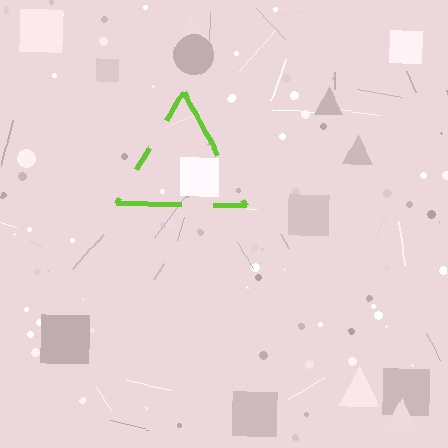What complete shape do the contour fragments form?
The contour fragments form a triangle.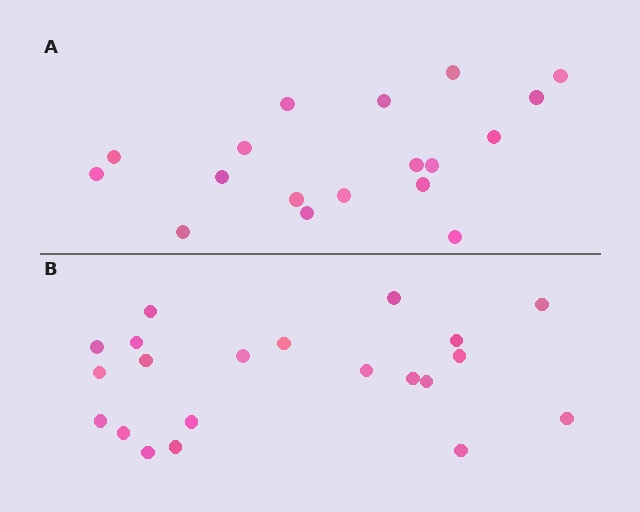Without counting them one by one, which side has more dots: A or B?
Region B (the bottom region) has more dots.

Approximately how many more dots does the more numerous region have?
Region B has just a few more — roughly 2 or 3 more dots than region A.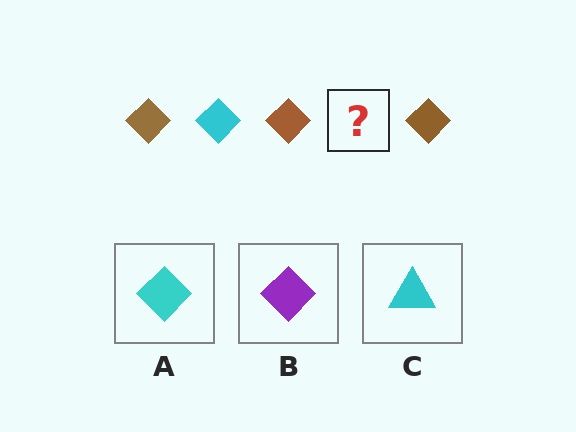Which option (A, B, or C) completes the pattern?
A.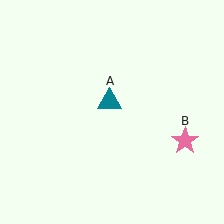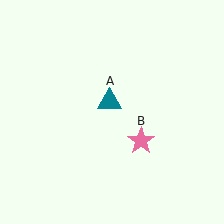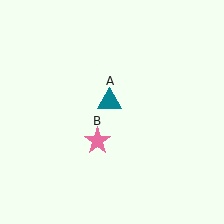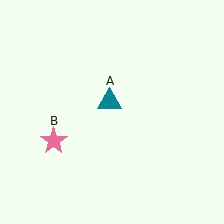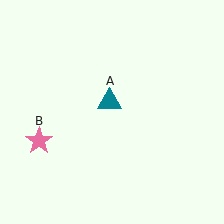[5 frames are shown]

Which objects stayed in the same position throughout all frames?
Teal triangle (object A) remained stationary.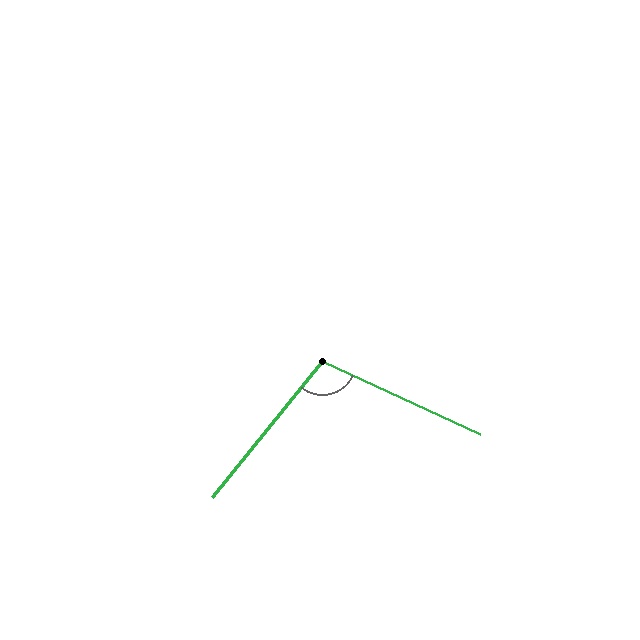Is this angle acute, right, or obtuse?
It is obtuse.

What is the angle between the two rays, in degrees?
Approximately 104 degrees.